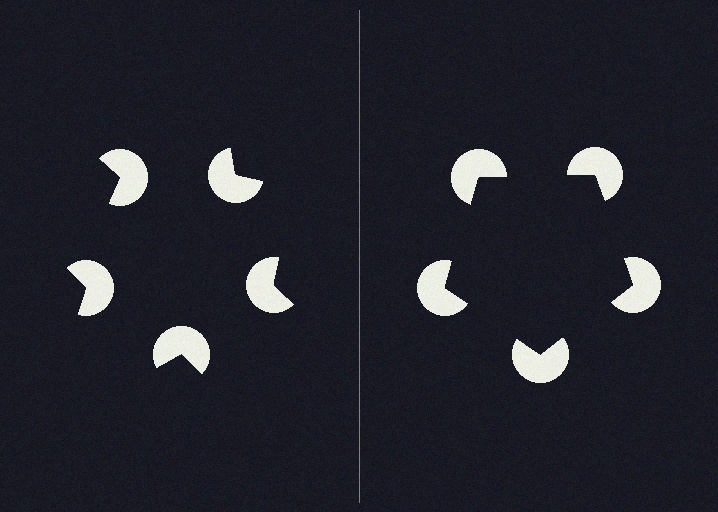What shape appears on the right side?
An illusory pentagon.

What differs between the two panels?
The pac-man discs are positioned identically on both sides; only the wedge orientations differ. On the right they align to a pentagon; on the left they are misaligned.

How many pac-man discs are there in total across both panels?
10 — 5 on each side.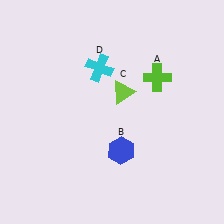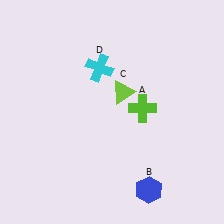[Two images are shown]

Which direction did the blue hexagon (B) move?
The blue hexagon (B) moved down.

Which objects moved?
The objects that moved are: the lime cross (A), the blue hexagon (B).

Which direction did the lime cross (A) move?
The lime cross (A) moved down.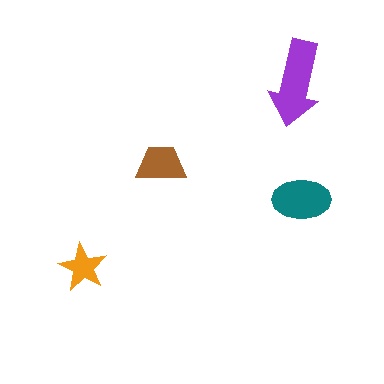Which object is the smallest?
The orange star.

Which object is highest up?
The purple arrow is topmost.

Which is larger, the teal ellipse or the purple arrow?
The purple arrow.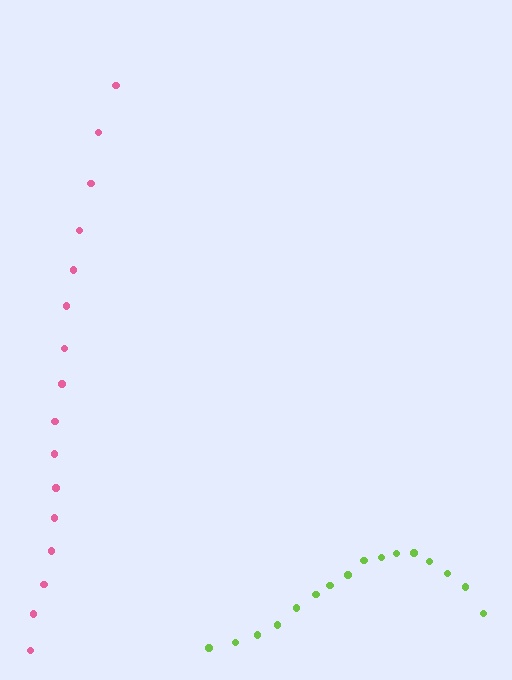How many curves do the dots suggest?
There are 2 distinct paths.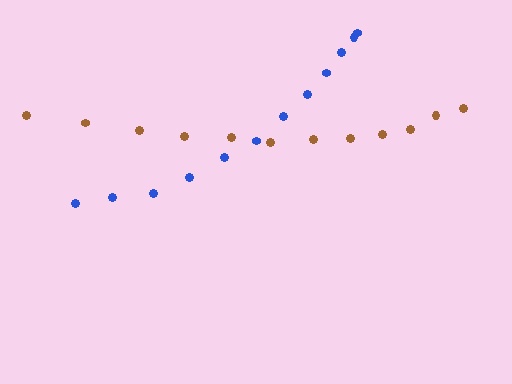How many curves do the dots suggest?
There are 2 distinct paths.